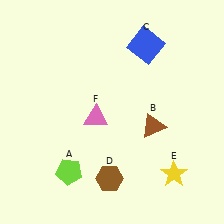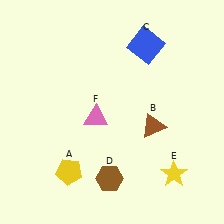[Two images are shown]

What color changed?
The pentagon (A) changed from lime in Image 1 to yellow in Image 2.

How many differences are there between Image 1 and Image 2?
There is 1 difference between the two images.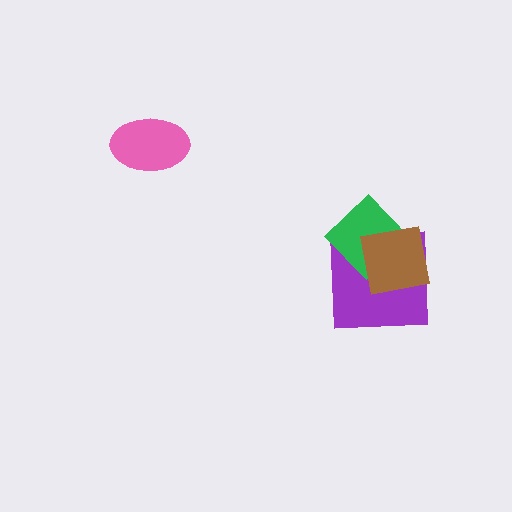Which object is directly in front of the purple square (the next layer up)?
The green diamond is directly in front of the purple square.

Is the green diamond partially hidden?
Yes, it is partially covered by another shape.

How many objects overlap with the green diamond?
2 objects overlap with the green diamond.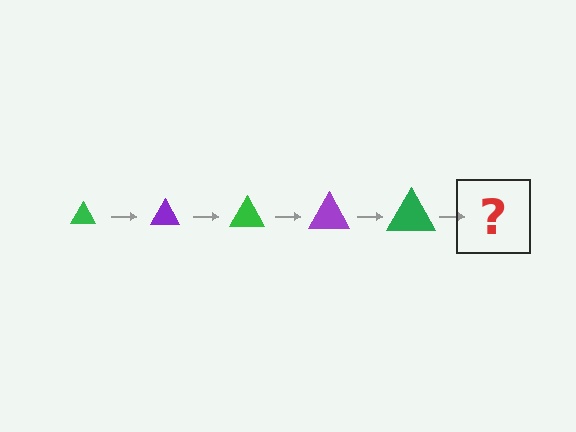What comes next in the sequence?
The next element should be a purple triangle, larger than the previous one.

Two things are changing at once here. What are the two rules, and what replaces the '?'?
The two rules are that the triangle grows larger each step and the color cycles through green and purple. The '?' should be a purple triangle, larger than the previous one.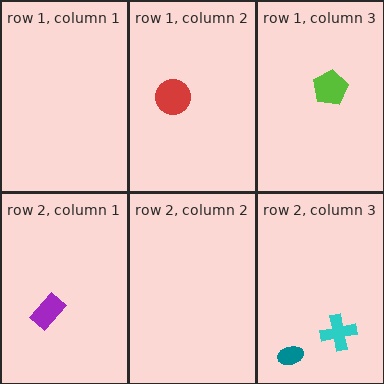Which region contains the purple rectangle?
The row 2, column 1 region.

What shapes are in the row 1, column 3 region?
The lime pentagon.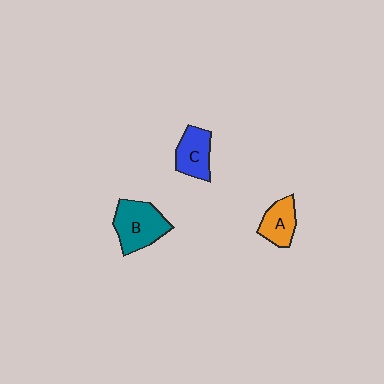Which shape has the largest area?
Shape B (teal).